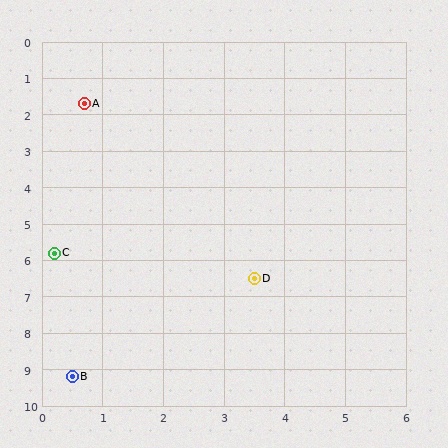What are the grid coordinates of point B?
Point B is at approximately (0.5, 9.2).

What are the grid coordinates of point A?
Point A is at approximately (0.7, 1.7).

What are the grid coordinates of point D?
Point D is at approximately (3.5, 6.5).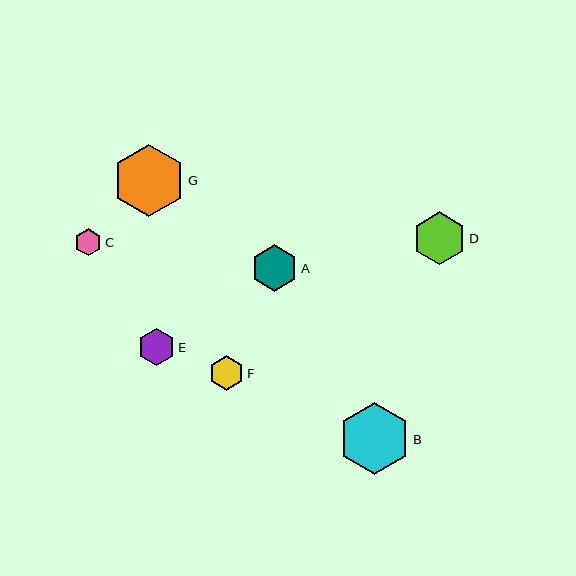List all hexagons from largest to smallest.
From largest to smallest: G, B, D, A, E, F, C.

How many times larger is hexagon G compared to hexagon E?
Hexagon G is approximately 2.0 times the size of hexagon E.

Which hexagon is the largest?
Hexagon G is the largest with a size of approximately 73 pixels.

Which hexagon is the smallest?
Hexagon C is the smallest with a size of approximately 27 pixels.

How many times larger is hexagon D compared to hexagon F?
Hexagon D is approximately 1.5 times the size of hexagon F.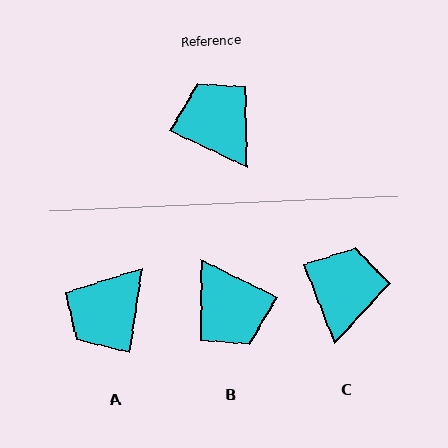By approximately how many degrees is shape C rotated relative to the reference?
Approximately 43 degrees clockwise.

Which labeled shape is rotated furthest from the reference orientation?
B, about 179 degrees away.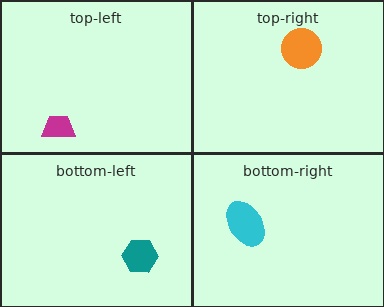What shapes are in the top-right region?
The orange circle.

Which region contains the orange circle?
The top-right region.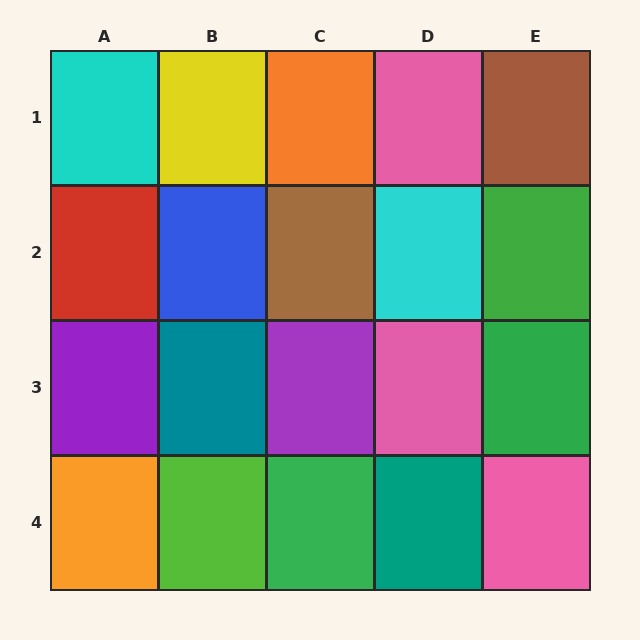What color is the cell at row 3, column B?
Teal.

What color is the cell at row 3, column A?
Purple.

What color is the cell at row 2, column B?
Blue.